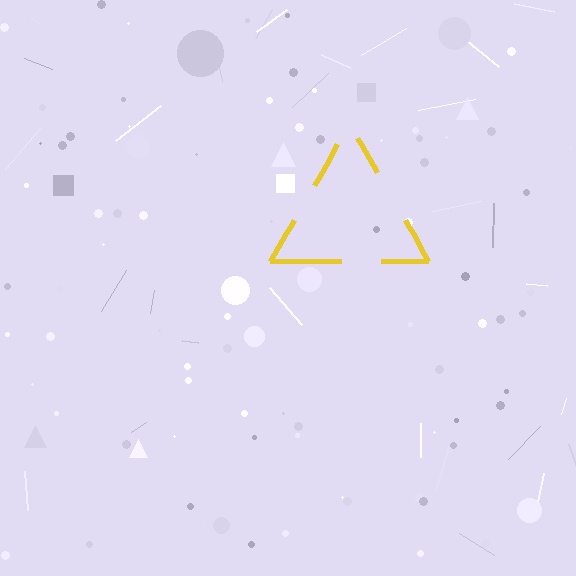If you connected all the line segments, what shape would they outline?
They would outline a triangle.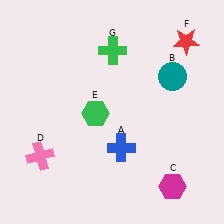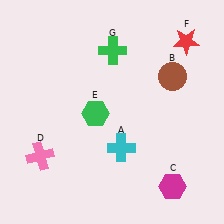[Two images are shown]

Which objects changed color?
A changed from blue to cyan. B changed from teal to brown.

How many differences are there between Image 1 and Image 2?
There are 2 differences between the two images.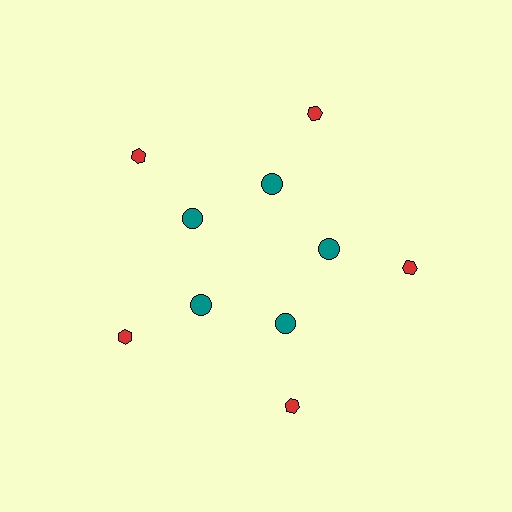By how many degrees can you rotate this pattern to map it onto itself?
The pattern maps onto itself every 72 degrees of rotation.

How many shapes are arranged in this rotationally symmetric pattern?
There are 10 shapes, arranged in 5 groups of 2.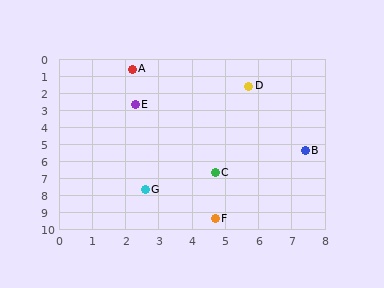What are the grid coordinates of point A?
Point A is at approximately (2.2, 0.6).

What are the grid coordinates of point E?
Point E is at approximately (2.3, 2.7).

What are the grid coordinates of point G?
Point G is at approximately (2.6, 7.7).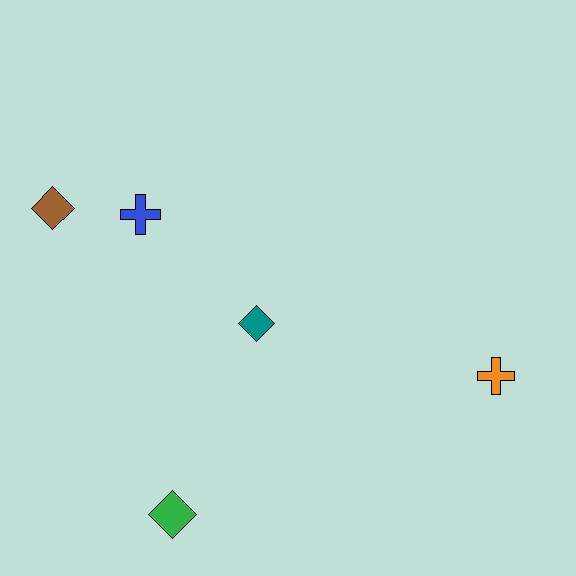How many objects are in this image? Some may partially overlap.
There are 5 objects.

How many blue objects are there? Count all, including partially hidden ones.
There is 1 blue object.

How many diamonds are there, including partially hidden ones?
There are 3 diamonds.